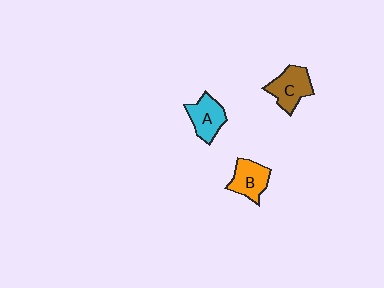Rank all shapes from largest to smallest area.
From largest to smallest: C (brown), B (orange), A (cyan).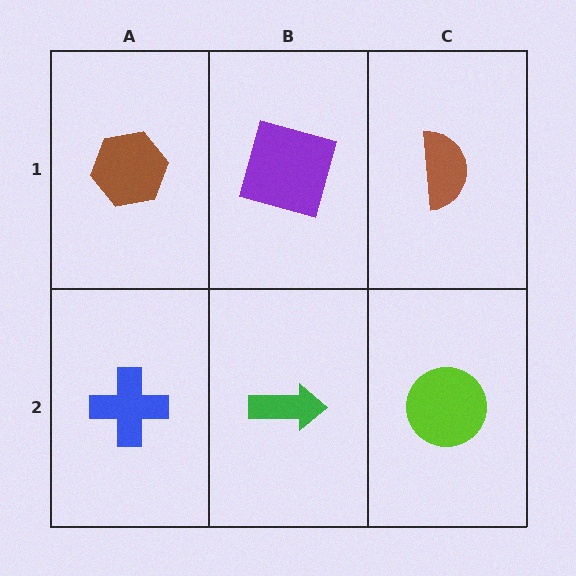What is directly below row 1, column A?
A blue cross.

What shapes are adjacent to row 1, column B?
A green arrow (row 2, column B), a brown hexagon (row 1, column A), a brown semicircle (row 1, column C).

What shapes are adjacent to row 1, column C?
A lime circle (row 2, column C), a purple square (row 1, column B).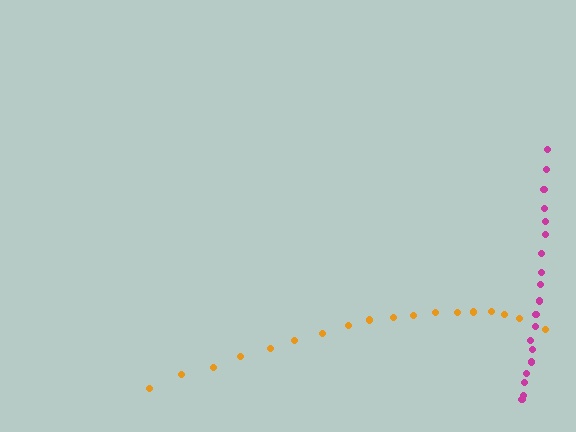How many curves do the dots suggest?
There are 2 distinct paths.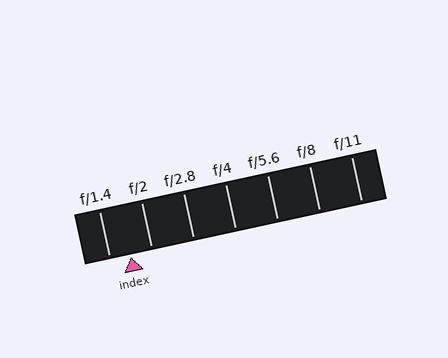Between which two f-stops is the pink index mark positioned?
The index mark is between f/1.4 and f/2.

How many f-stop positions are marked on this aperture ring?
There are 7 f-stop positions marked.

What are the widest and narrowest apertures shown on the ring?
The widest aperture shown is f/1.4 and the narrowest is f/11.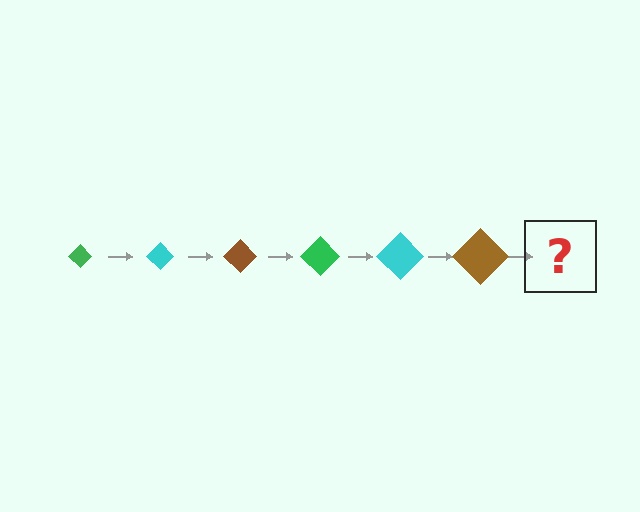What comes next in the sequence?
The next element should be a green diamond, larger than the previous one.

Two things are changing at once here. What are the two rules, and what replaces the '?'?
The two rules are that the diamond grows larger each step and the color cycles through green, cyan, and brown. The '?' should be a green diamond, larger than the previous one.